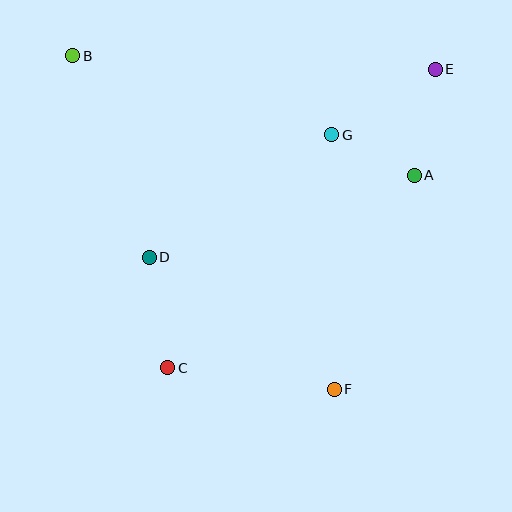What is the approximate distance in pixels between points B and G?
The distance between B and G is approximately 271 pixels.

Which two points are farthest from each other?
Points B and F are farthest from each other.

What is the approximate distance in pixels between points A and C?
The distance between A and C is approximately 313 pixels.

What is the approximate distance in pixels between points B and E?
The distance between B and E is approximately 363 pixels.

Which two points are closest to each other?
Points A and G are closest to each other.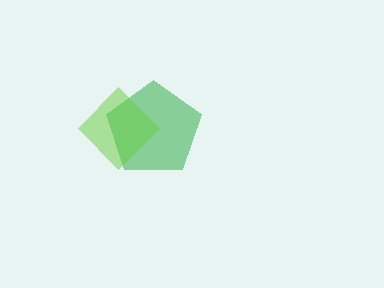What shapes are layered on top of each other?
The layered shapes are: a green pentagon, a lime diamond.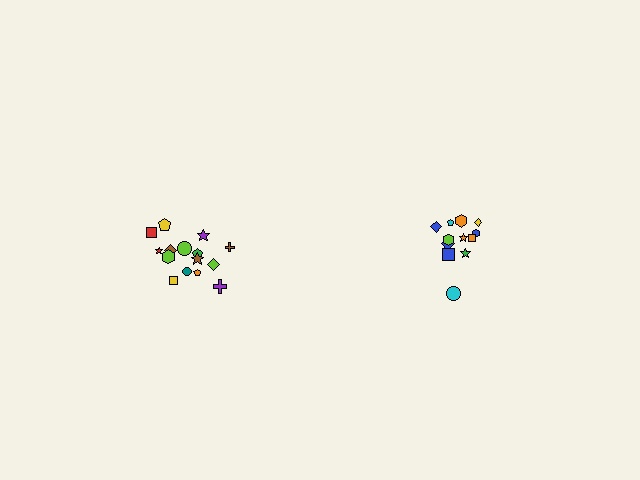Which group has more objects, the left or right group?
The left group.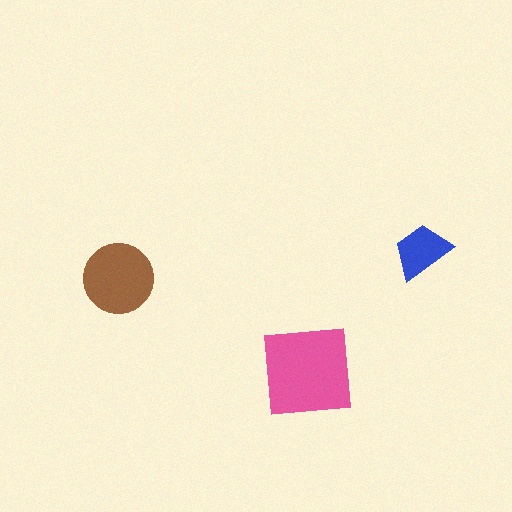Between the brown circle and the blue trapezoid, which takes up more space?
The brown circle.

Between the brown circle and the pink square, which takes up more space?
The pink square.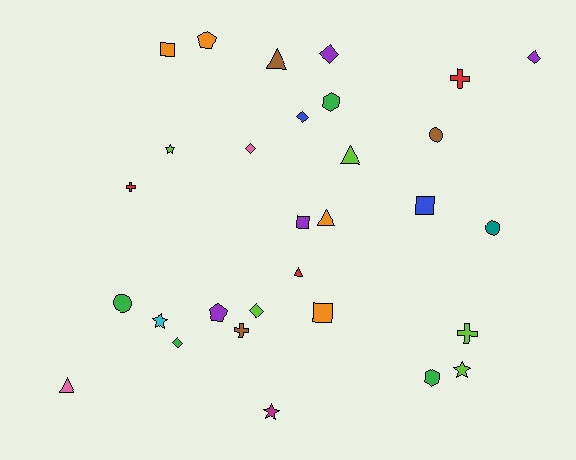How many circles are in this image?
There are 3 circles.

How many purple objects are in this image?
There are 4 purple objects.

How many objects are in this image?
There are 30 objects.